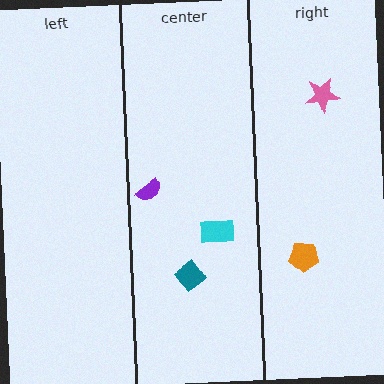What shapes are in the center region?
The teal diamond, the cyan rectangle, the purple semicircle.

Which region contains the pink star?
The right region.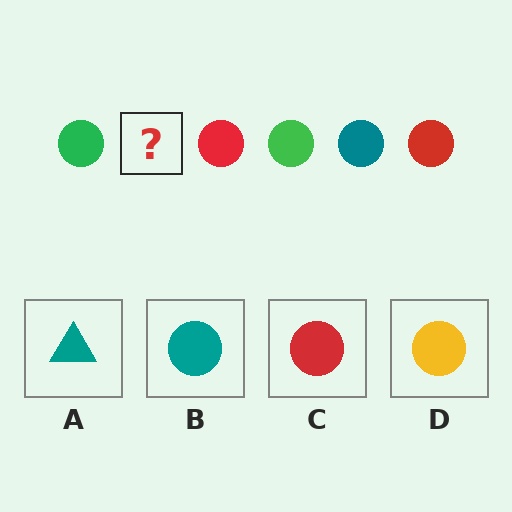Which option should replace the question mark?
Option B.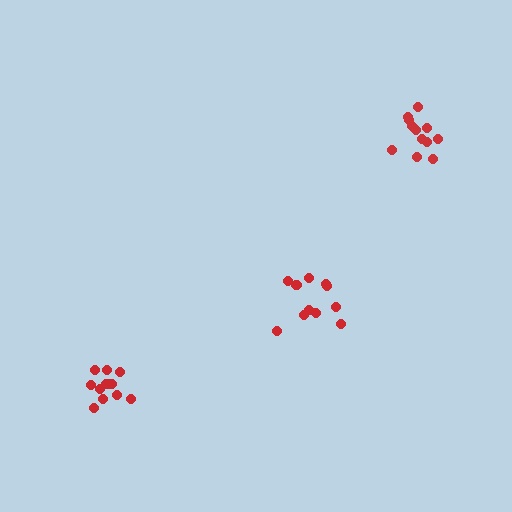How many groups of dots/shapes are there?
There are 3 groups.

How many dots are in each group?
Group 1: 12 dots, Group 2: 12 dots, Group 3: 12 dots (36 total).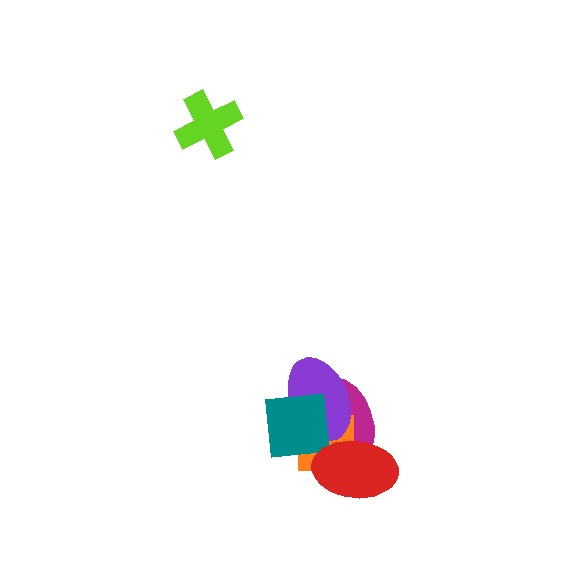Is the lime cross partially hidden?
No, no other shape covers it.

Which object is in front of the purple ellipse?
The teal square is in front of the purple ellipse.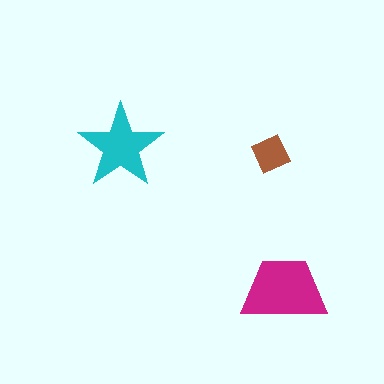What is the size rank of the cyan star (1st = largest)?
2nd.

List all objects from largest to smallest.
The magenta trapezoid, the cyan star, the brown square.